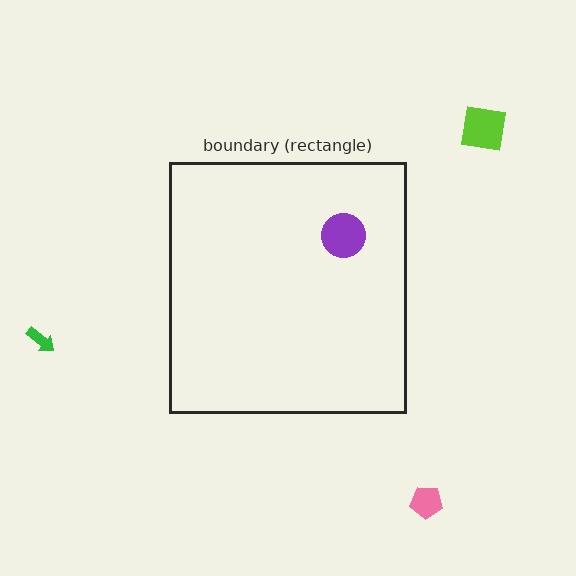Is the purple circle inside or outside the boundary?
Inside.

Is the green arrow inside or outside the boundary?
Outside.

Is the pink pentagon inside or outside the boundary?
Outside.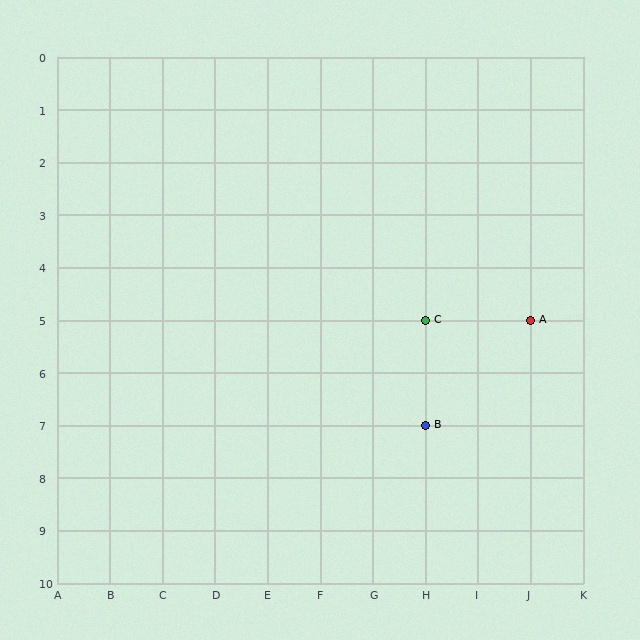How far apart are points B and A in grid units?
Points B and A are 2 columns and 2 rows apart (about 2.8 grid units diagonally).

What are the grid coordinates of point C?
Point C is at grid coordinates (H, 5).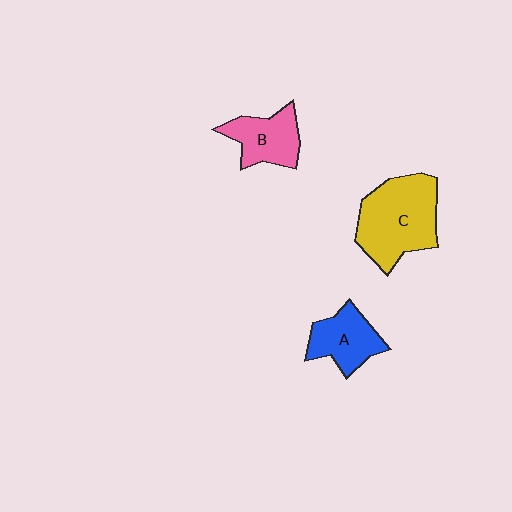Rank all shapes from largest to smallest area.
From largest to smallest: C (yellow), B (pink), A (blue).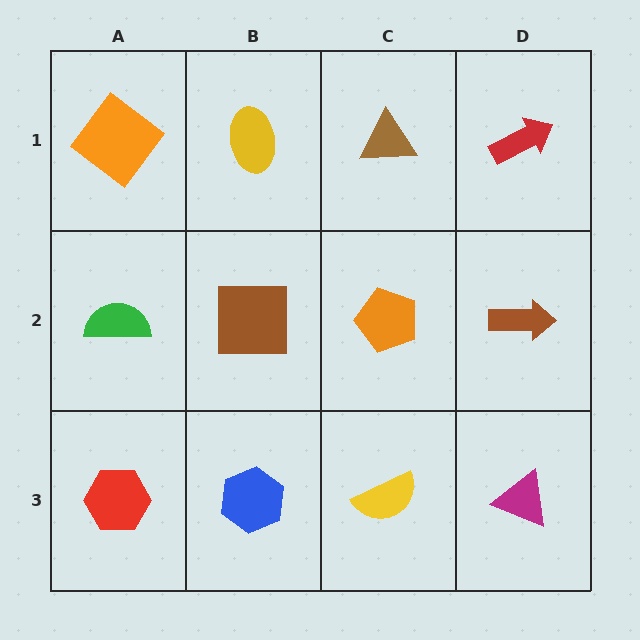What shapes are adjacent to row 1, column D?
A brown arrow (row 2, column D), a brown triangle (row 1, column C).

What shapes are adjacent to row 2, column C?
A brown triangle (row 1, column C), a yellow semicircle (row 3, column C), a brown square (row 2, column B), a brown arrow (row 2, column D).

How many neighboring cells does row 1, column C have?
3.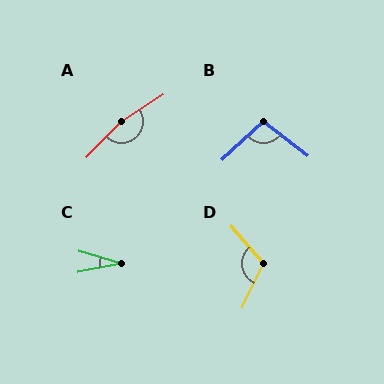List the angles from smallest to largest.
C (26°), B (99°), D (113°), A (166°).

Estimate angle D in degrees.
Approximately 113 degrees.